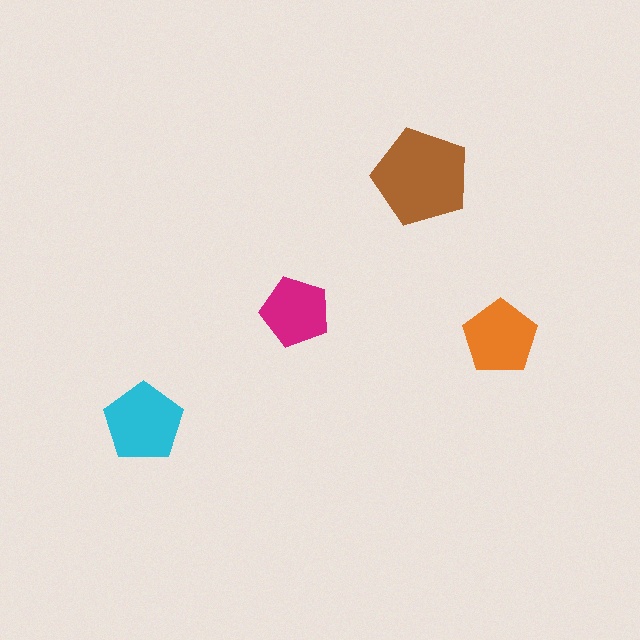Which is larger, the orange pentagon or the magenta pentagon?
The orange one.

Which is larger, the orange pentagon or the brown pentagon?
The brown one.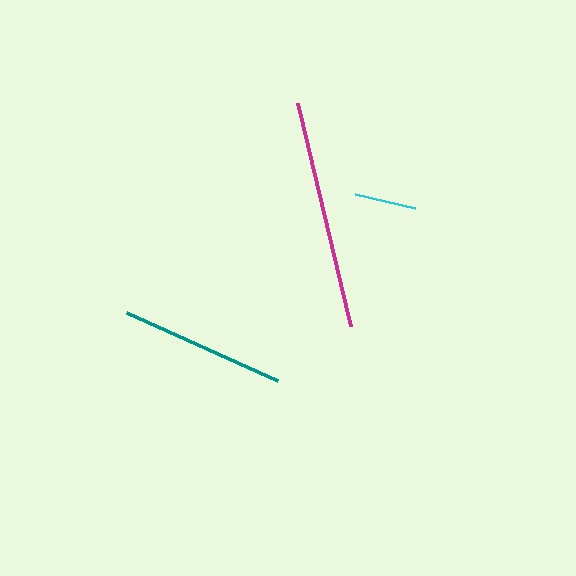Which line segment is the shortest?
The cyan line is the shortest at approximately 61 pixels.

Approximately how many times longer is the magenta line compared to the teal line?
The magenta line is approximately 1.4 times the length of the teal line.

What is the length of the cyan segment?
The cyan segment is approximately 61 pixels long.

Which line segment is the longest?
The magenta line is the longest at approximately 229 pixels.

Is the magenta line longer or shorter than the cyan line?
The magenta line is longer than the cyan line.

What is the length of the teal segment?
The teal segment is approximately 166 pixels long.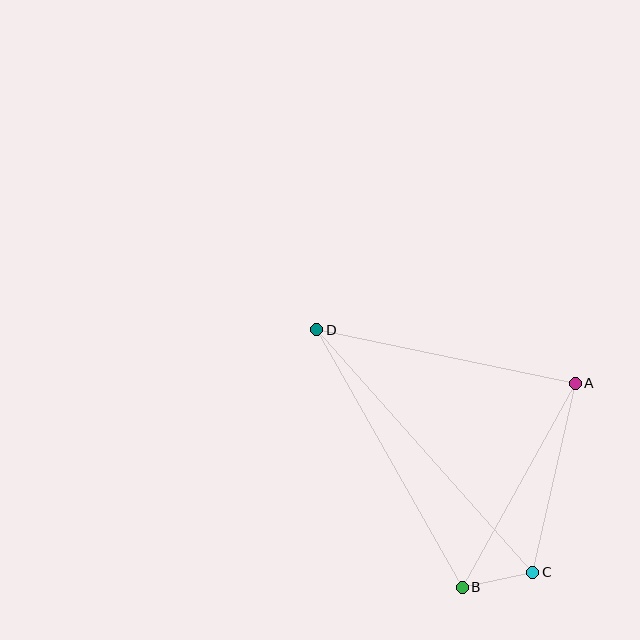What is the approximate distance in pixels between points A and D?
The distance between A and D is approximately 264 pixels.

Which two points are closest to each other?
Points B and C are closest to each other.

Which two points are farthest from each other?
Points C and D are farthest from each other.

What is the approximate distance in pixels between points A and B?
The distance between A and B is approximately 233 pixels.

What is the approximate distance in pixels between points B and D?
The distance between B and D is approximately 296 pixels.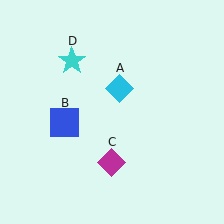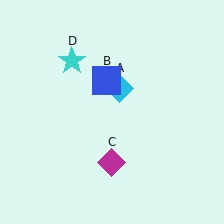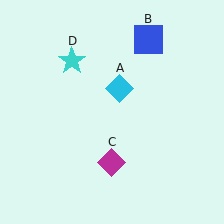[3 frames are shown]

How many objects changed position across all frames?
1 object changed position: blue square (object B).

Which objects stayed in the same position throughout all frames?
Cyan diamond (object A) and magenta diamond (object C) and cyan star (object D) remained stationary.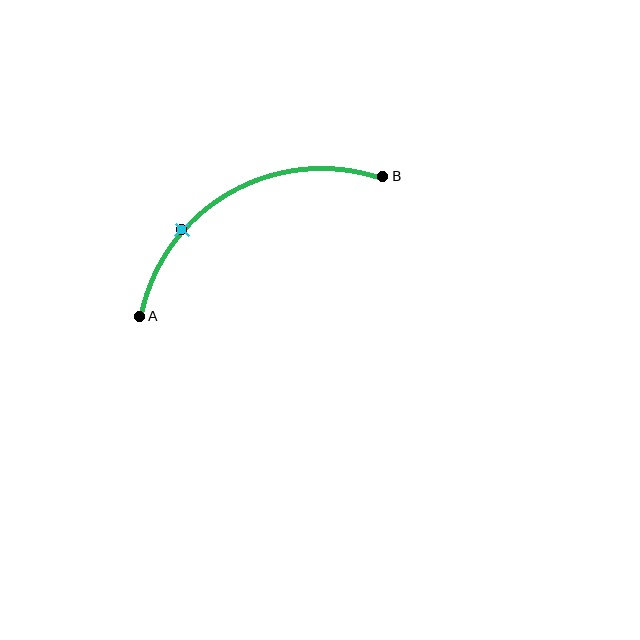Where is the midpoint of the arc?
The arc midpoint is the point on the curve farthest from the straight line joining A and B. It sits above that line.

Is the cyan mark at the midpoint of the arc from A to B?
No. The cyan mark lies on the arc but is closer to endpoint A. The arc midpoint would be at the point on the curve equidistant along the arc from both A and B.